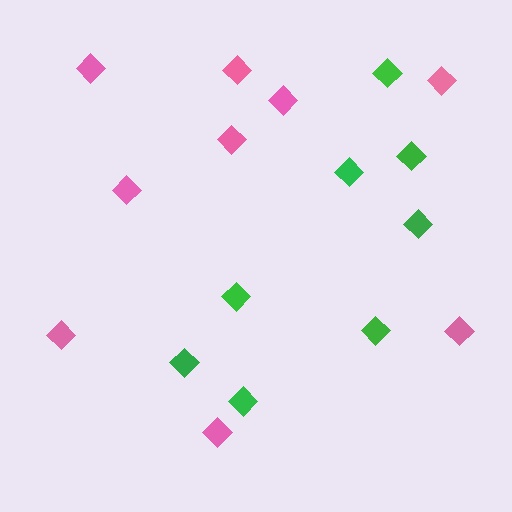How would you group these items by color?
There are 2 groups: one group of pink diamonds (9) and one group of green diamonds (8).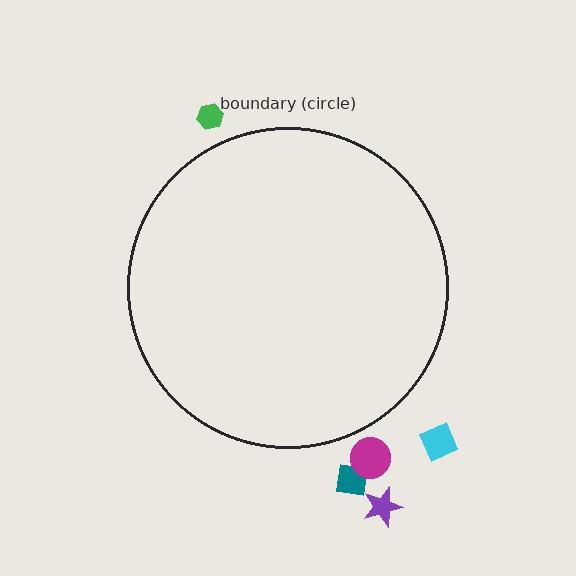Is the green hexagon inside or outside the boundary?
Outside.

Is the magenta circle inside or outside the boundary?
Outside.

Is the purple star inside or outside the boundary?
Outside.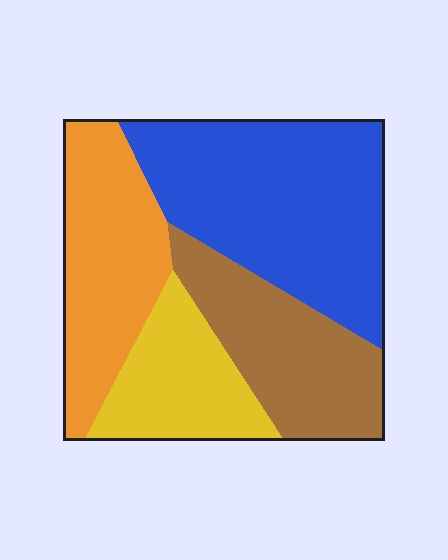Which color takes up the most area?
Blue, at roughly 40%.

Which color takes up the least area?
Yellow, at roughly 15%.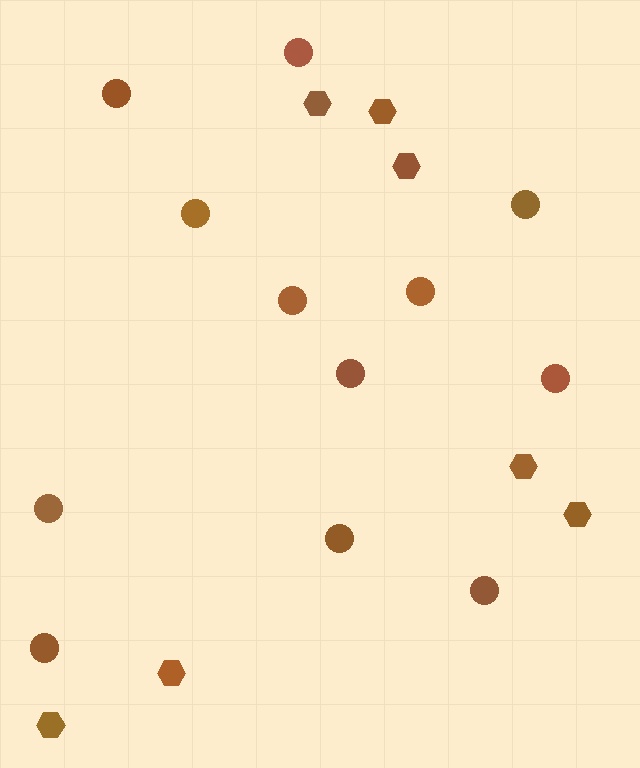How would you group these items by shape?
There are 2 groups: one group of circles (12) and one group of hexagons (7).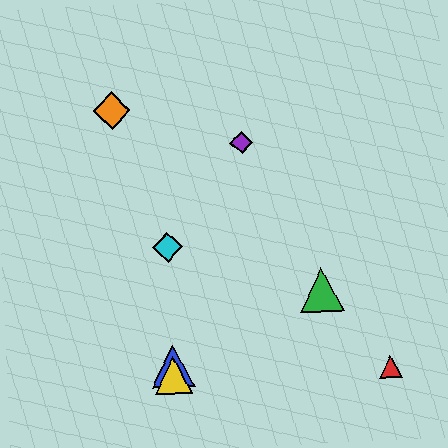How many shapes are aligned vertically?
3 shapes (the blue triangle, the yellow triangle, the cyan diamond) are aligned vertically.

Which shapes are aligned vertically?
The blue triangle, the yellow triangle, the cyan diamond are aligned vertically.